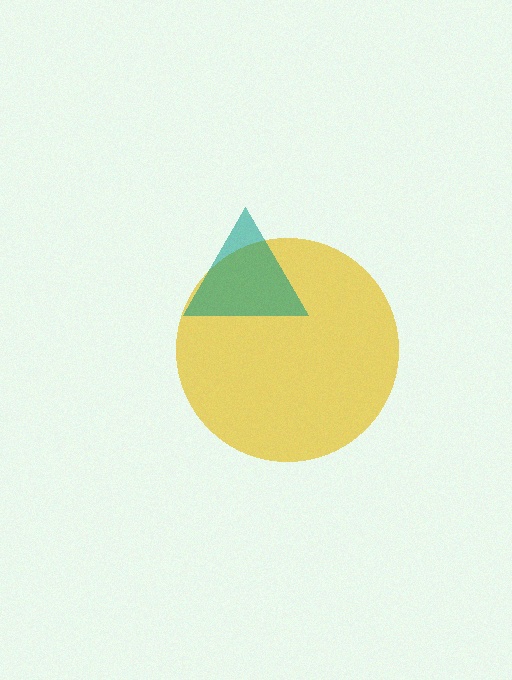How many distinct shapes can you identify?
There are 2 distinct shapes: a yellow circle, a teal triangle.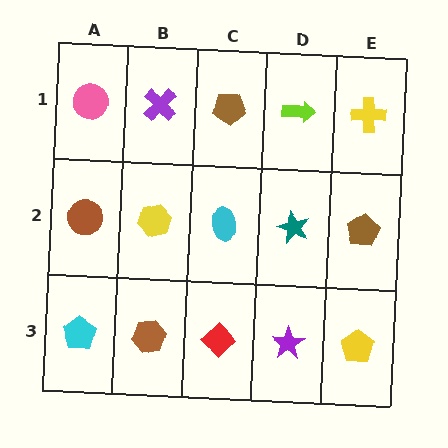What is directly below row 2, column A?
A cyan pentagon.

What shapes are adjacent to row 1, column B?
A yellow hexagon (row 2, column B), a pink circle (row 1, column A), a brown pentagon (row 1, column C).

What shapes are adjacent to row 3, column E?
A brown pentagon (row 2, column E), a purple star (row 3, column D).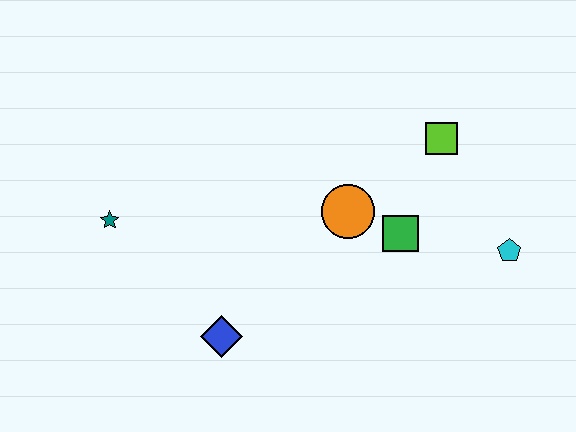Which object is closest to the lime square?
The green square is closest to the lime square.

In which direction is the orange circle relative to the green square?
The orange circle is to the left of the green square.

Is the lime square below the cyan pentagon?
No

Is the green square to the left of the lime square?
Yes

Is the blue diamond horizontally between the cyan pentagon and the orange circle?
No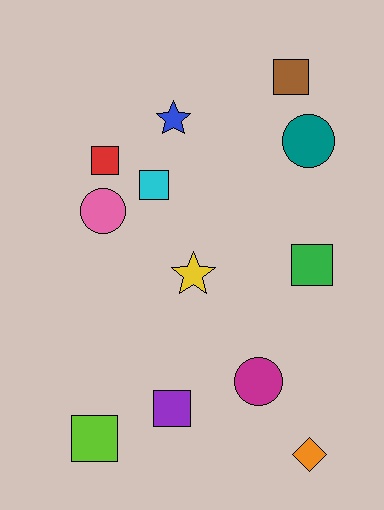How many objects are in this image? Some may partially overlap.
There are 12 objects.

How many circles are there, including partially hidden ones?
There are 3 circles.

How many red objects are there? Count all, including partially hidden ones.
There is 1 red object.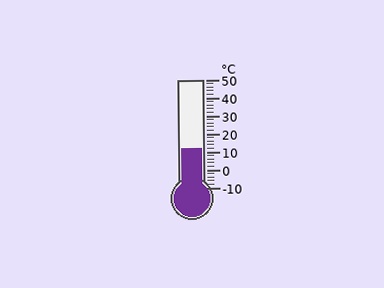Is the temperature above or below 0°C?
The temperature is above 0°C.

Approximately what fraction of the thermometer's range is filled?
The thermometer is filled to approximately 35% of its range.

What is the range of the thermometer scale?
The thermometer scale ranges from -10°C to 50°C.